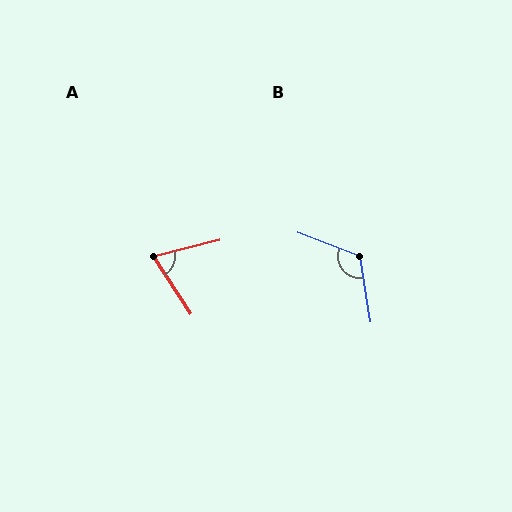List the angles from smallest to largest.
A (71°), B (120°).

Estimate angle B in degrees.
Approximately 120 degrees.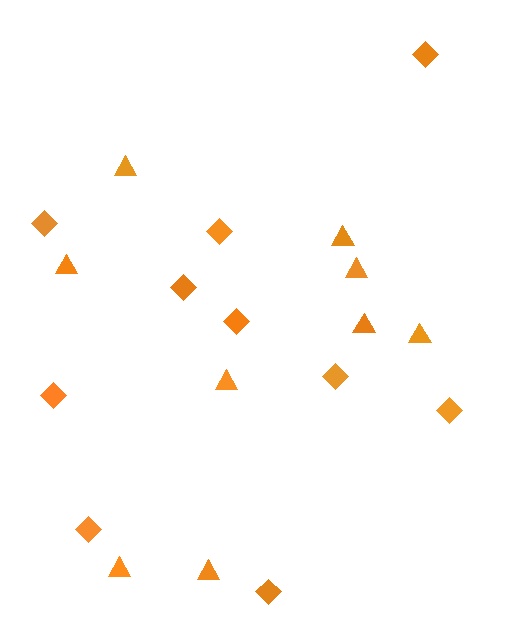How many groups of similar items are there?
There are 2 groups: one group of triangles (9) and one group of diamonds (10).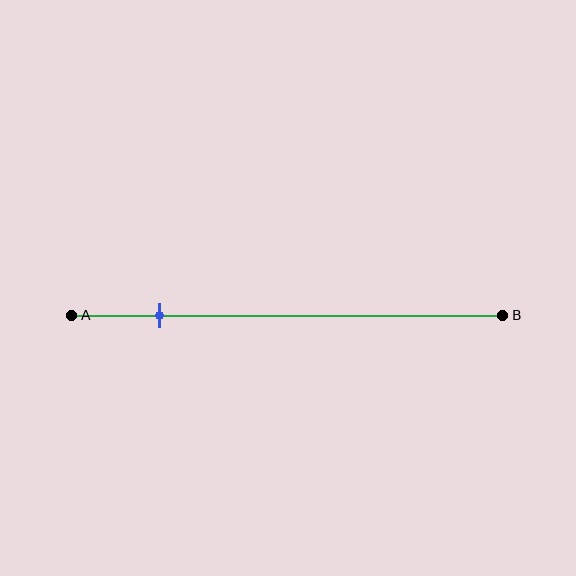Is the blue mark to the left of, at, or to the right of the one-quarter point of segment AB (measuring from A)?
The blue mark is to the left of the one-quarter point of segment AB.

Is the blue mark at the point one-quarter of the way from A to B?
No, the mark is at about 20% from A, not at the 25% one-quarter point.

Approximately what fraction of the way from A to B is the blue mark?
The blue mark is approximately 20% of the way from A to B.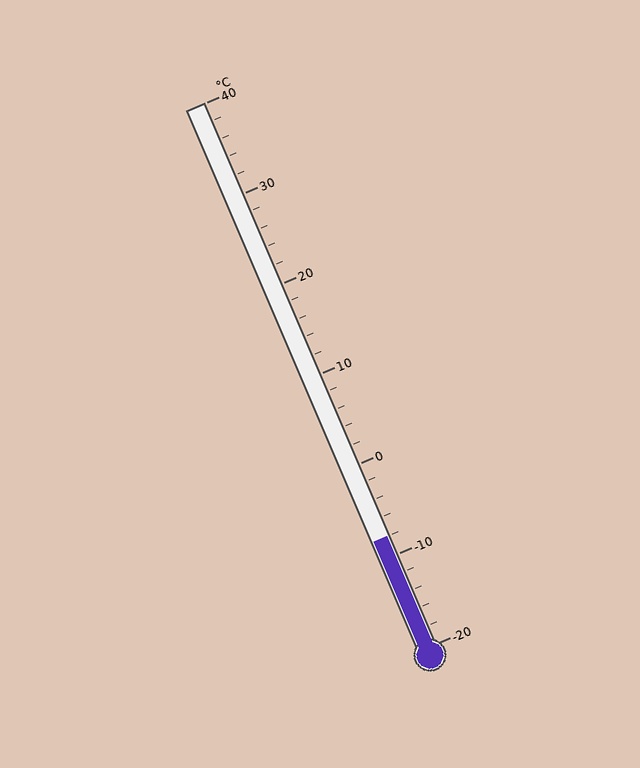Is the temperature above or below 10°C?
The temperature is below 10°C.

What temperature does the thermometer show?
The thermometer shows approximately -8°C.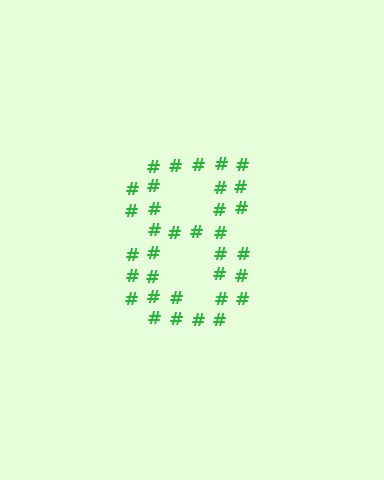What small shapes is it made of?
It is made of small hash symbols.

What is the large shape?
The large shape is the digit 8.